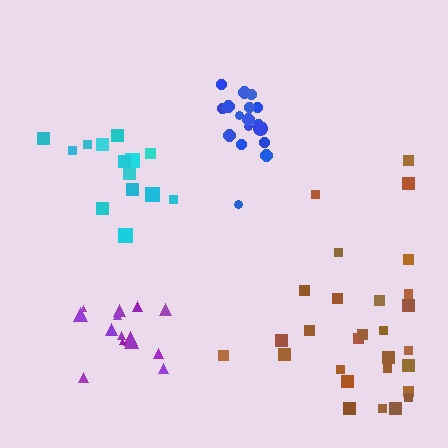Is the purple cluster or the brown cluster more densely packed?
Purple.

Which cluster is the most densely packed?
Blue.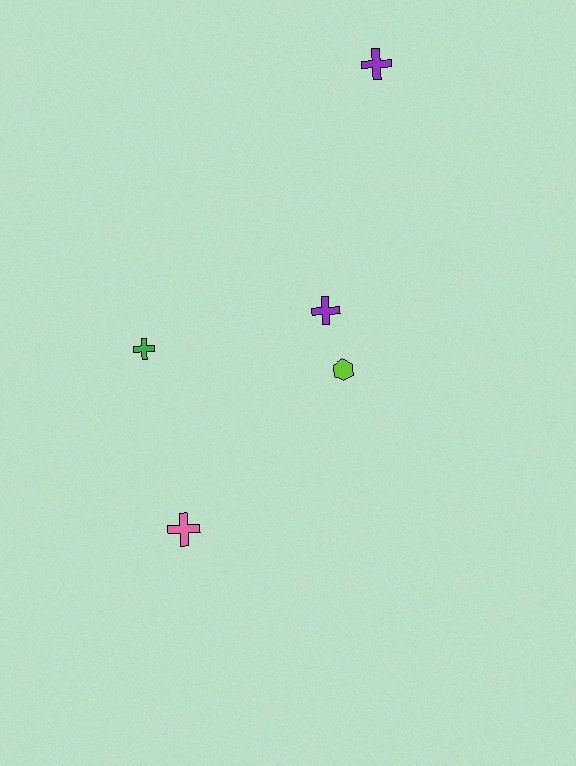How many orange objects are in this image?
There are no orange objects.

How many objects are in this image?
There are 5 objects.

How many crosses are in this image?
There are 4 crosses.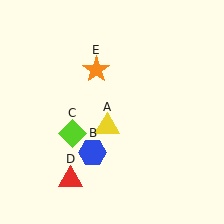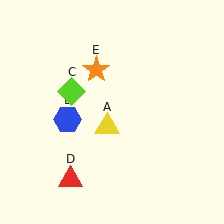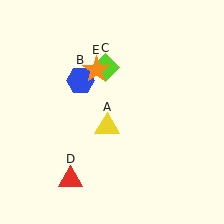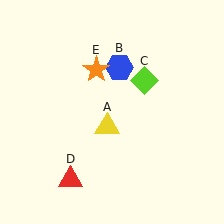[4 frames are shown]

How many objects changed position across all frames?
2 objects changed position: blue hexagon (object B), lime diamond (object C).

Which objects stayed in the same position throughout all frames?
Yellow triangle (object A) and red triangle (object D) and orange star (object E) remained stationary.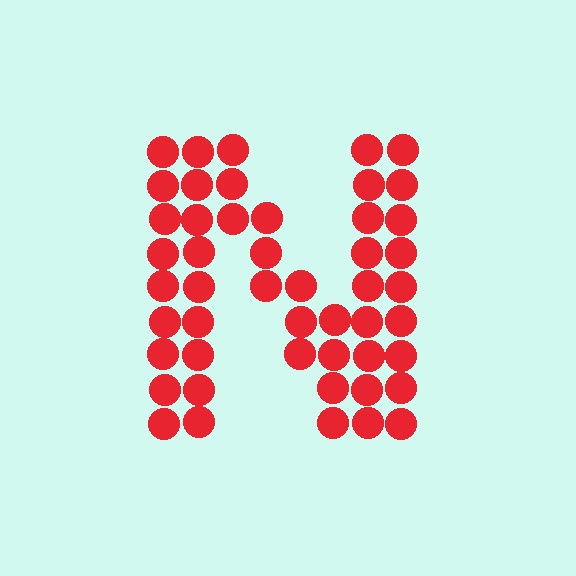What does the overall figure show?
The overall figure shows the letter N.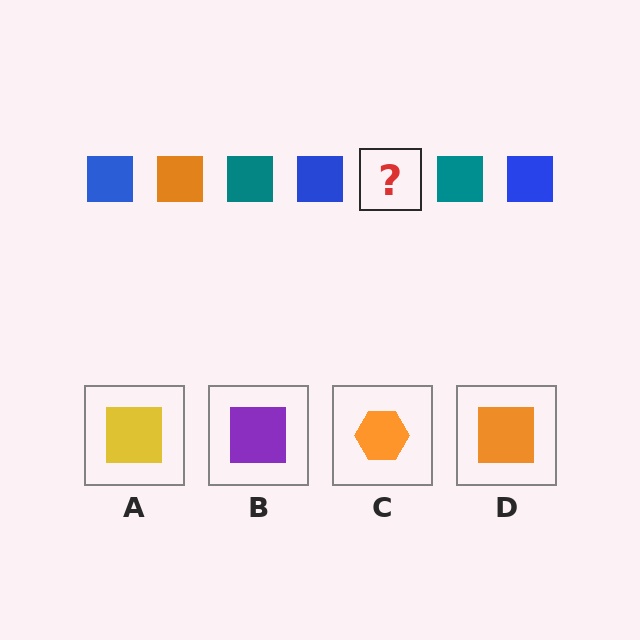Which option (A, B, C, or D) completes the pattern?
D.